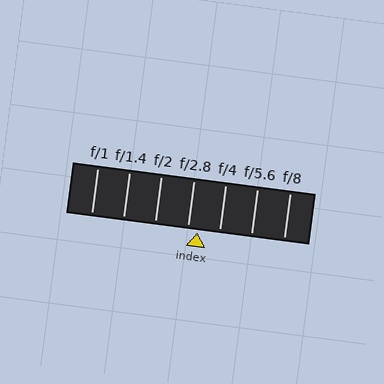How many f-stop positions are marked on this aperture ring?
There are 7 f-stop positions marked.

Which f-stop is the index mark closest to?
The index mark is closest to f/2.8.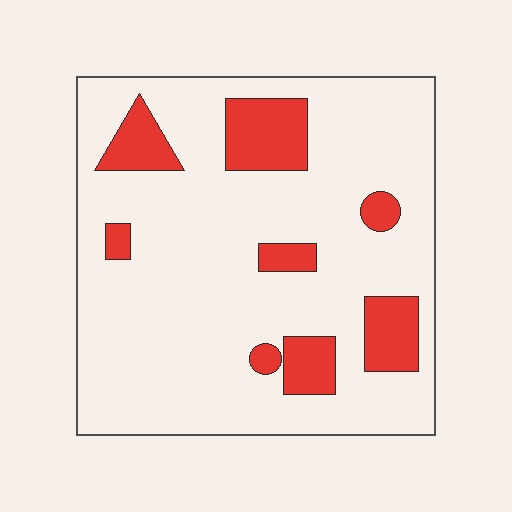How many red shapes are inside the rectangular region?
8.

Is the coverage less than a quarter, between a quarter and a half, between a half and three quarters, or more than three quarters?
Less than a quarter.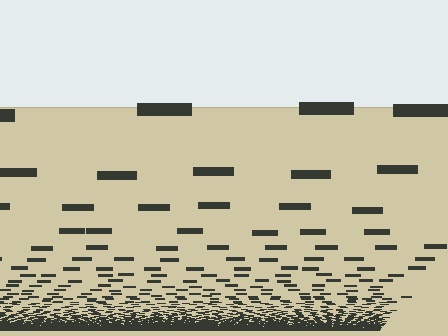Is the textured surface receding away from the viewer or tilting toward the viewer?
The surface appears to tilt toward the viewer. Texture elements get larger and sparser toward the top.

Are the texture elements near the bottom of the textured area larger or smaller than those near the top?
Smaller. The gradient is inverted — elements near the bottom are smaller and denser.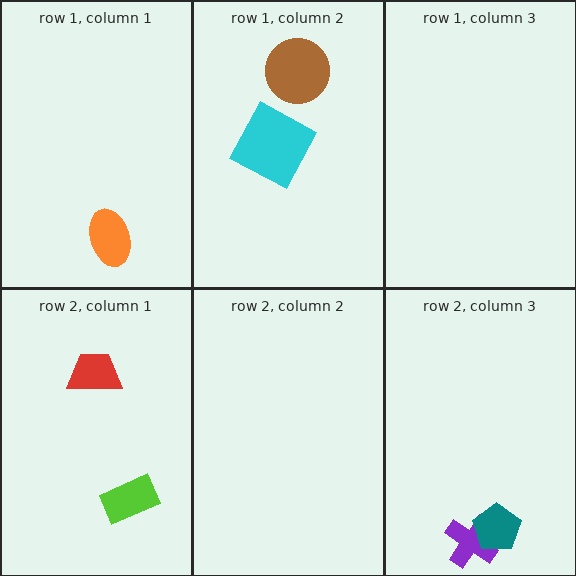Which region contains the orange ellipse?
The row 1, column 1 region.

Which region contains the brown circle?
The row 1, column 2 region.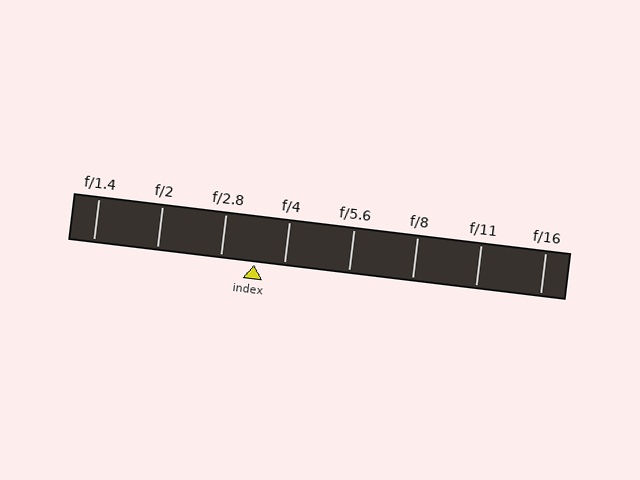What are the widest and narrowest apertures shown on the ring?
The widest aperture shown is f/1.4 and the narrowest is f/16.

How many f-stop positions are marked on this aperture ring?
There are 8 f-stop positions marked.